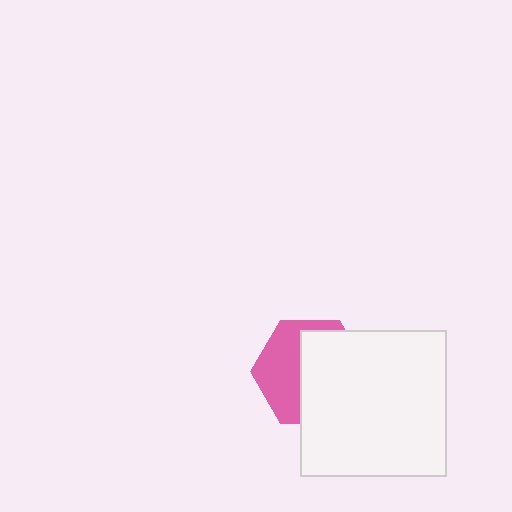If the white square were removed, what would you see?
You would see the complete pink hexagon.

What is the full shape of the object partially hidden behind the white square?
The partially hidden object is a pink hexagon.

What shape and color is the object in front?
The object in front is a white square.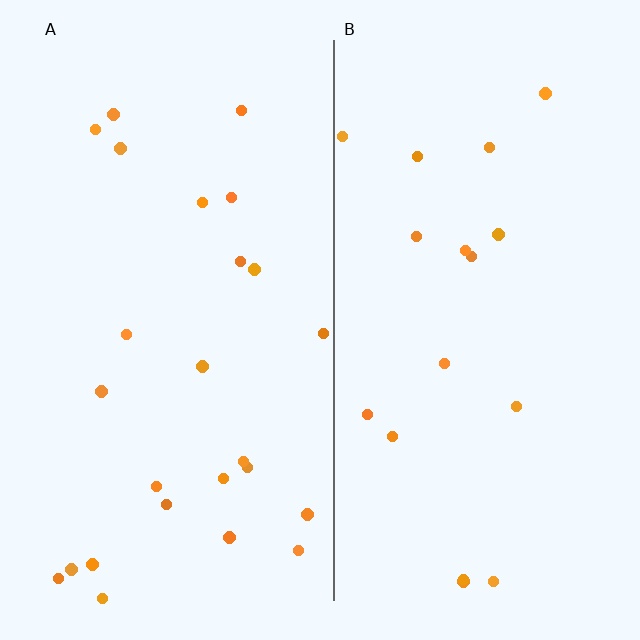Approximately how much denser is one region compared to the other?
Approximately 1.4× — region A over region B.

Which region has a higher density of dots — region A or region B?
A (the left).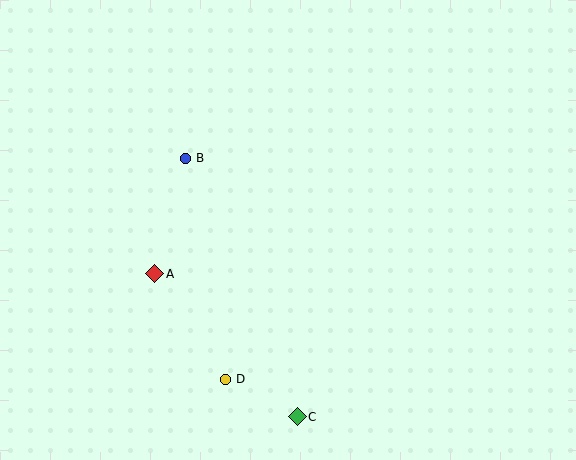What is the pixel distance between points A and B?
The distance between A and B is 119 pixels.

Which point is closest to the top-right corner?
Point B is closest to the top-right corner.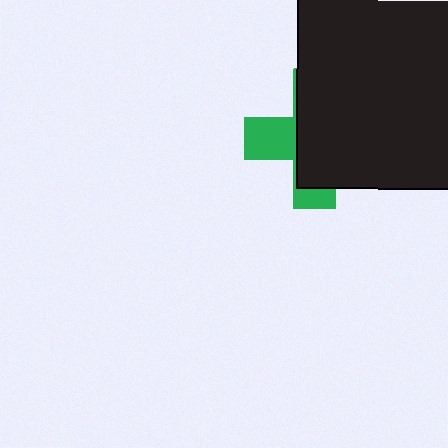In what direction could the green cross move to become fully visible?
The green cross could move left. That would shift it out from behind the black square entirely.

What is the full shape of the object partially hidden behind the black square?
The partially hidden object is a green cross.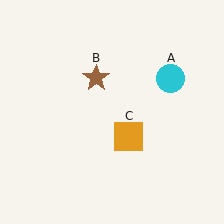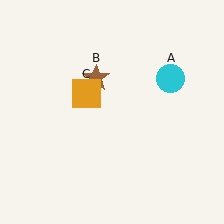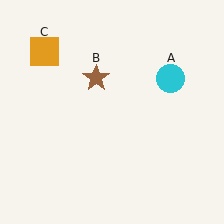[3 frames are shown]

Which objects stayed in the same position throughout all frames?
Cyan circle (object A) and brown star (object B) remained stationary.